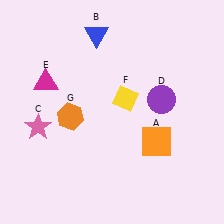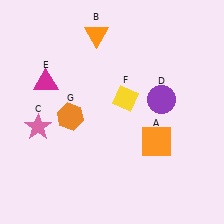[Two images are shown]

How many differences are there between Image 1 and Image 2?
There is 1 difference between the two images.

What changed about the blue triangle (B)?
In Image 1, B is blue. In Image 2, it changed to orange.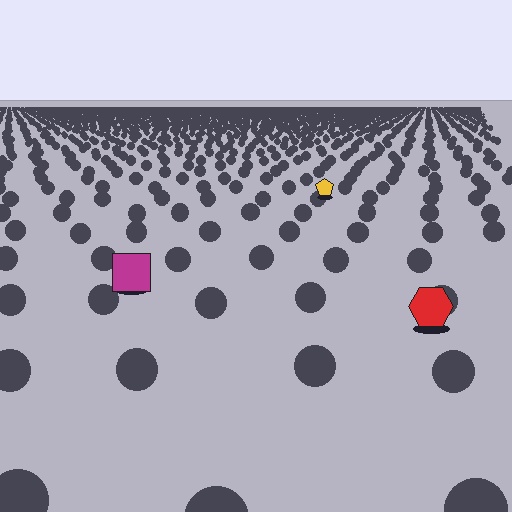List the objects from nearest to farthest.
From nearest to farthest: the red hexagon, the magenta square, the yellow pentagon.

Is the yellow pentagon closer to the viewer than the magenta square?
No. The magenta square is closer — you can tell from the texture gradient: the ground texture is coarser near it.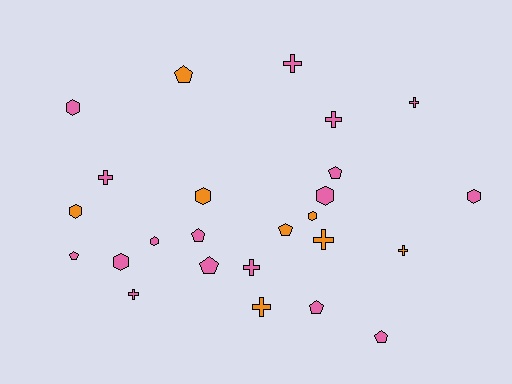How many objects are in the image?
There are 25 objects.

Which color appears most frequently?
Pink, with 17 objects.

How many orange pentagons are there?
There are 2 orange pentagons.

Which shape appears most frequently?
Cross, with 9 objects.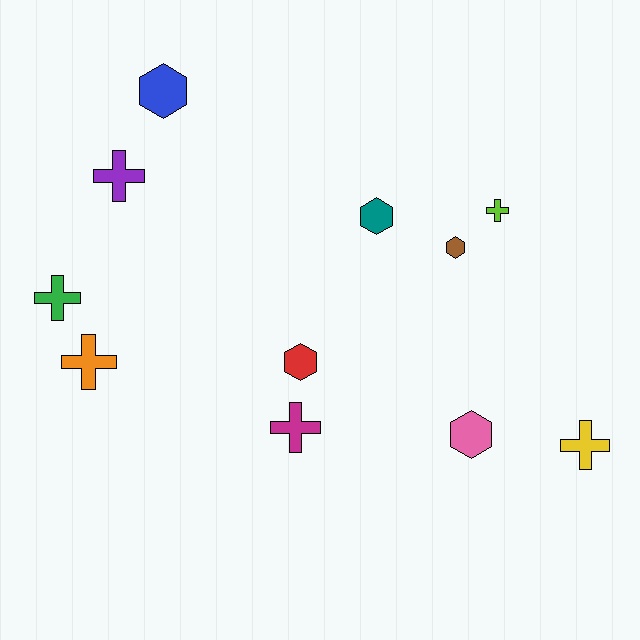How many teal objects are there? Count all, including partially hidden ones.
There is 1 teal object.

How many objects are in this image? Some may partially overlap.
There are 11 objects.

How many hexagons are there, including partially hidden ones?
There are 5 hexagons.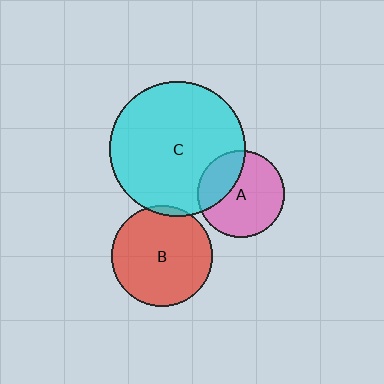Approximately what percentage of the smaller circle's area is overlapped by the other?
Approximately 30%.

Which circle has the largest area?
Circle C (cyan).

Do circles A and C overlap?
Yes.